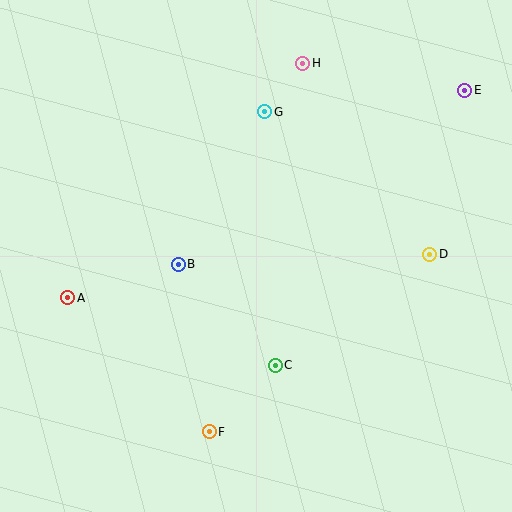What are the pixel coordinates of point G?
Point G is at (265, 112).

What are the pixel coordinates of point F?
Point F is at (209, 432).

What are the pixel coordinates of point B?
Point B is at (178, 264).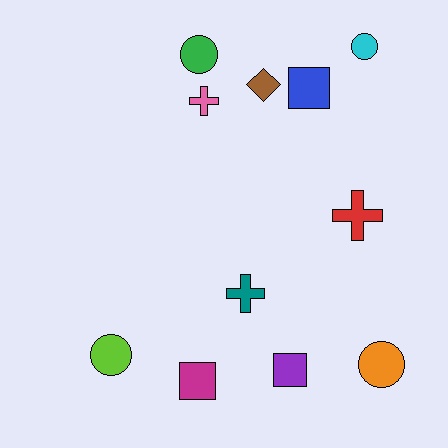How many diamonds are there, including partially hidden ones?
There is 1 diamond.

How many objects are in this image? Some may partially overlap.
There are 11 objects.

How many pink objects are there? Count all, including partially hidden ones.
There is 1 pink object.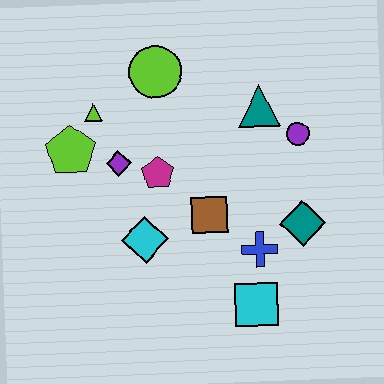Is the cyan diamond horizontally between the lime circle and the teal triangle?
No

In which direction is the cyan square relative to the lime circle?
The cyan square is below the lime circle.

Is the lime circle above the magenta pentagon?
Yes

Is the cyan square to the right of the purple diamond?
Yes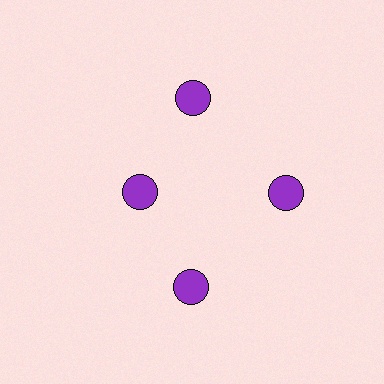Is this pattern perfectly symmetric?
No. The 4 purple circles are arranged in a ring, but one element near the 9 o'clock position is pulled inward toward the center, breaking the 4-fold rotational symmetry.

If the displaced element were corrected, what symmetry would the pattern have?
It would have 4-fold rotational symmetry — the pattern would map onto itself every 90 degrees.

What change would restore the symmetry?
The symmetry would be restored by moving it outward, back onto the ring so that all 4 circles sit at equal angles and equal distance from the center.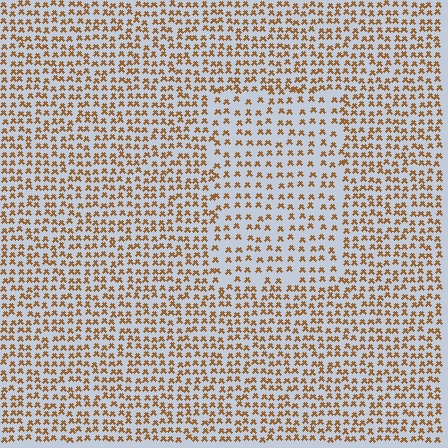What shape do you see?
I see a rectangle.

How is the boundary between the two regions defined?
The boundary is defined by a change in element density (approximately 1.6x ratio). All elements are the same color, size, and shape.